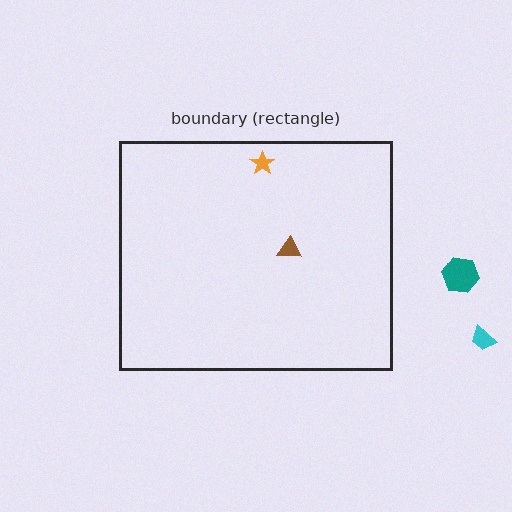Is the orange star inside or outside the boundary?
Inside.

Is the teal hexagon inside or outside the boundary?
Outside.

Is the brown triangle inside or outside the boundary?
Inside.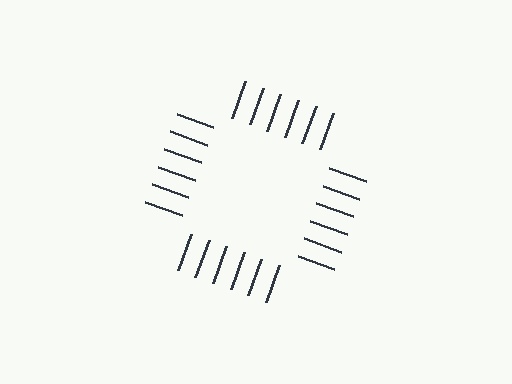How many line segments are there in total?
24 — 6 along each of the 4 edges.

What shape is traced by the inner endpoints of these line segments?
An illusory square — the line segments terminate on its edges but no continuous stroke is drawn.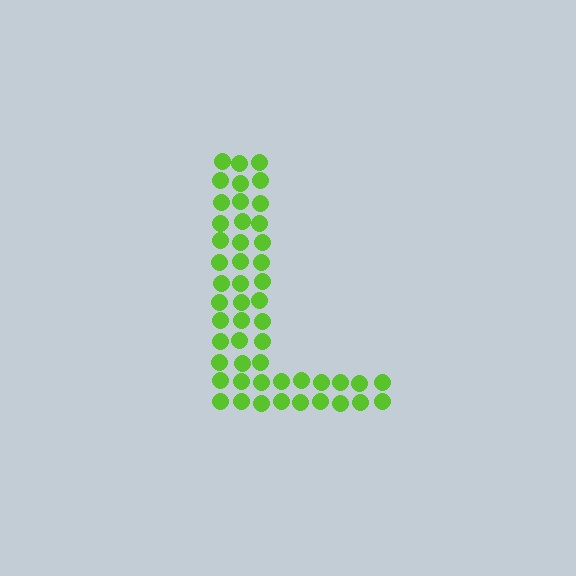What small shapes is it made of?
It is made of small circles.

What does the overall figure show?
The overall figure shows the letter L.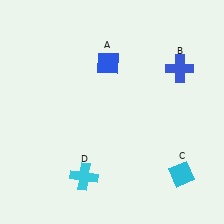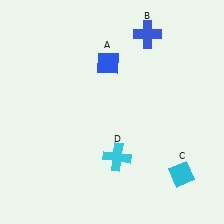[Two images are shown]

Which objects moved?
The objects that moved are: the blue cross (B), the cyan cross (D).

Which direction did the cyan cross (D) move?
The cyan cross (D) moved right.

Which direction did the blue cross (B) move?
The blue cross (B) moved up.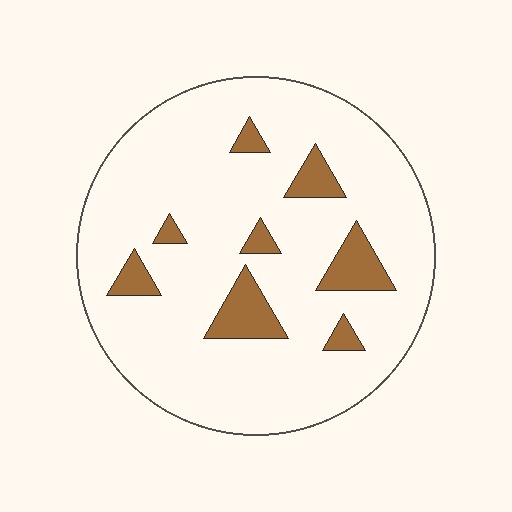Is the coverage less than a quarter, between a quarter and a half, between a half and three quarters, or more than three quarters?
Less than a quarter.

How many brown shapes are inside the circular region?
8.